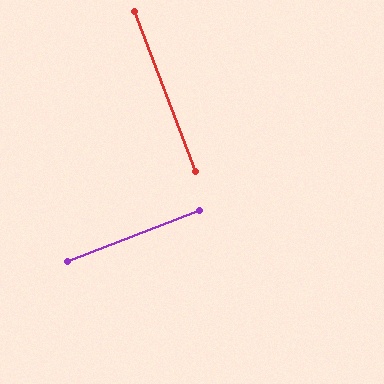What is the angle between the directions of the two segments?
Approximately 90 degrees.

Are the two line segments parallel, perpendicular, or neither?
Perpendicular — they meet at approximately 90°.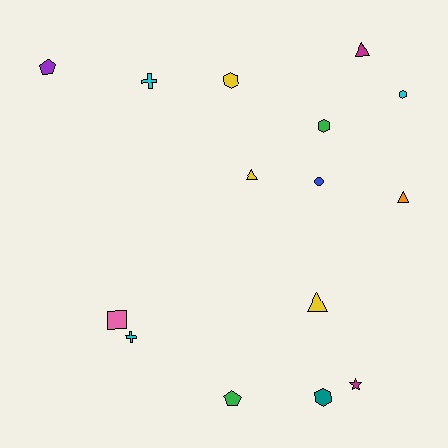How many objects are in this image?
There are 15 objects.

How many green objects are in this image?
There are 2 green objects.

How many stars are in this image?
There is 1 star.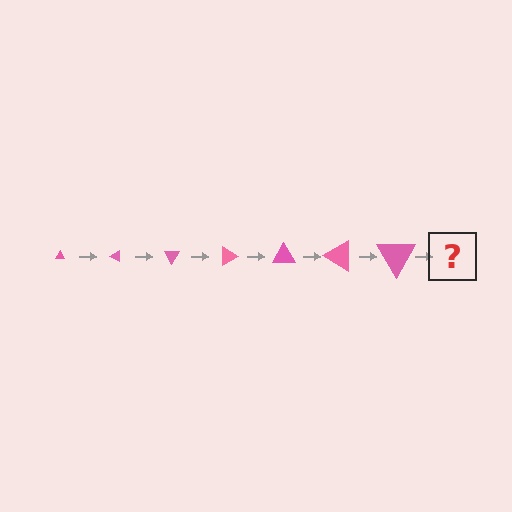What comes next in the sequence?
The next element should be a triangle, larger than the previous one and rotated 210 degrees from the start.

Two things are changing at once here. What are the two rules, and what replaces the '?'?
The two rules are that the triangle grows larger each step and it rotates 30 degrees each step. The '?' should be a triangle, larger than the previous one and rotated 210 degrees from the start.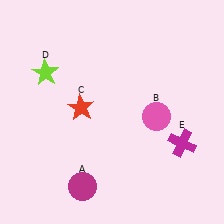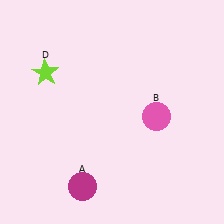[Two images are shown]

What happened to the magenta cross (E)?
The magenta cross (E) was removed in Image 2. It was in the bottom-right area of Image 1.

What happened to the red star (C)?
The red star (C) was removed in Image 2. It was in the top-left area of Image 1.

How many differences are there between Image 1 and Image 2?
There are 2 differences between the two images.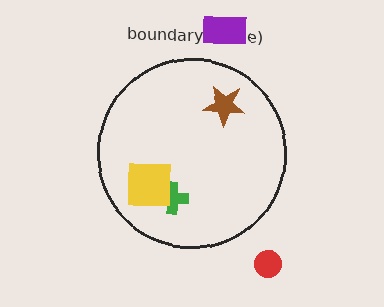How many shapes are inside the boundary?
3 inside, 2 outside.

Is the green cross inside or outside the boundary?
Inside.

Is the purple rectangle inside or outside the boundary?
Outside.